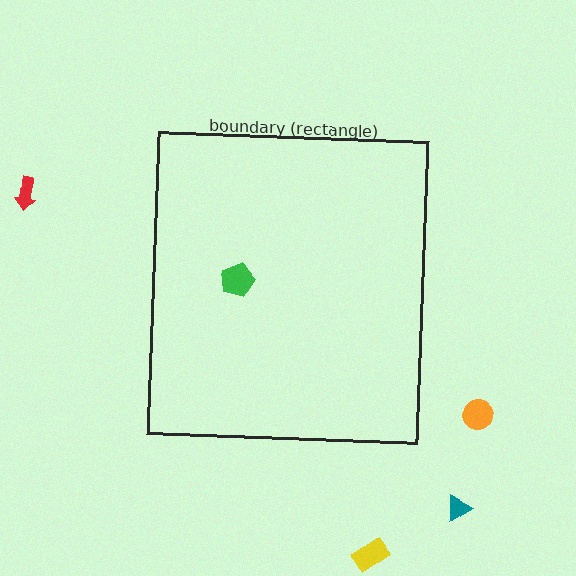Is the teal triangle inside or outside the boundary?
Outside.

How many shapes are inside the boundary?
1 inside, 4 outside.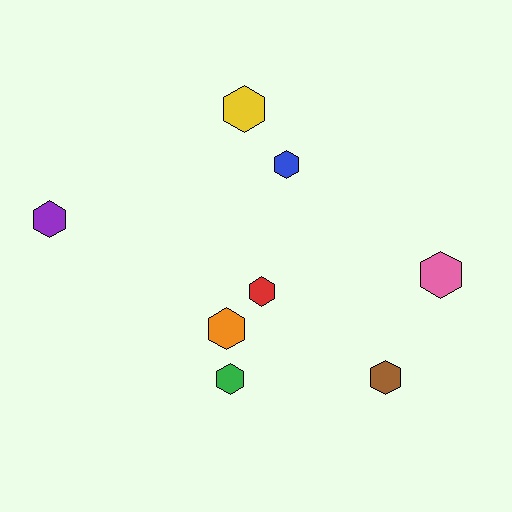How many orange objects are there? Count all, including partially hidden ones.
There is 1 orange object.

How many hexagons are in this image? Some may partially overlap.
There are 8 hexagons.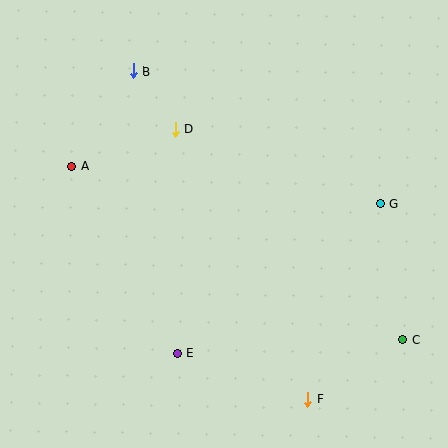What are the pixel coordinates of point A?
Point A is at (72, 166).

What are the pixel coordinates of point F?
Point F is at (308, 399).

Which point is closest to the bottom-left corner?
Point E is closest to the bottom-left corner.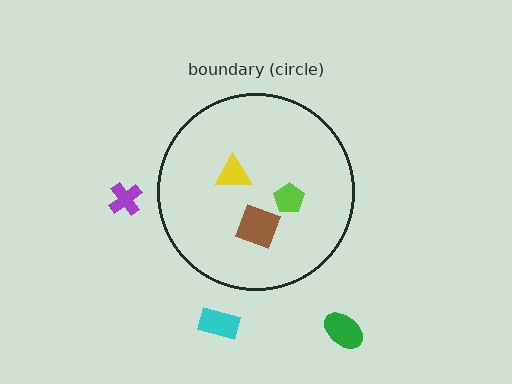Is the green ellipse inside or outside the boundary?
Outside.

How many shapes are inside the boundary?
3 inside, 3 outside.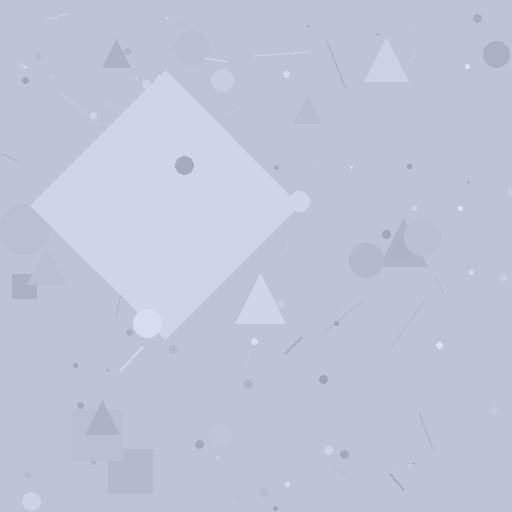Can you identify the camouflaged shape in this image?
The camouflaged shape is a diamond.